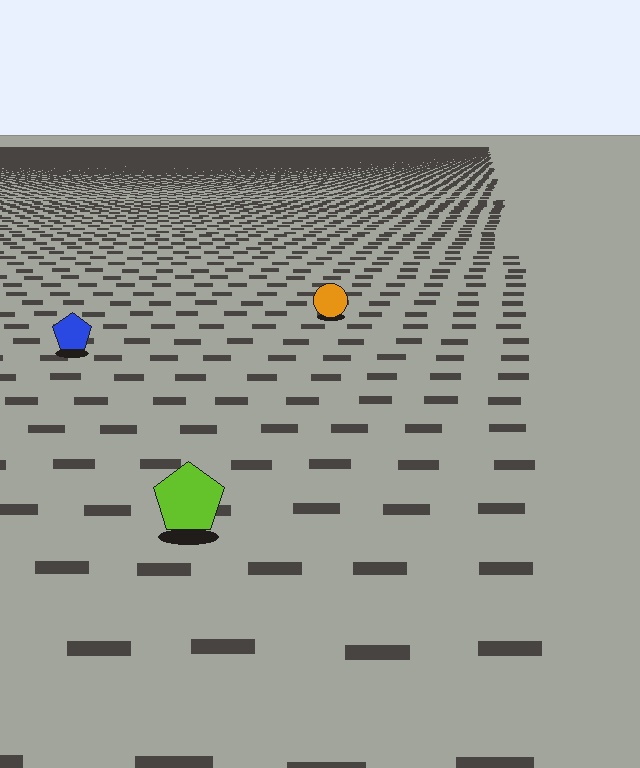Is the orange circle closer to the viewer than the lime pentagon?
No. The lime pentagon is closer — you can tell from the texture gradient: the ground texture is coarser near it.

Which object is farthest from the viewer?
The orange circle is farthest from the viewer. It appears smaller and the ground texture around it is denser.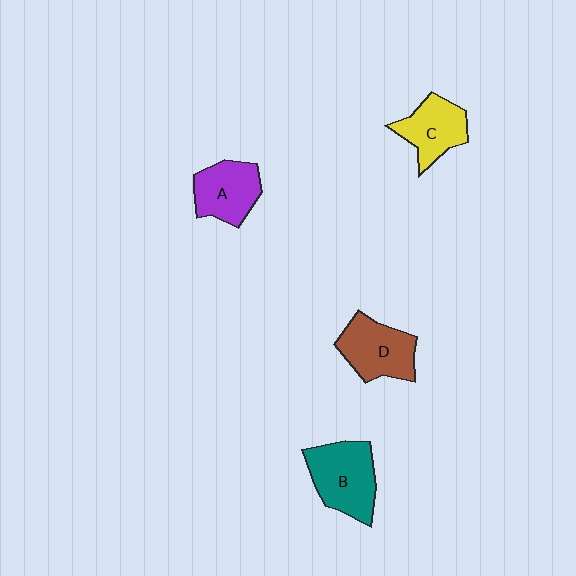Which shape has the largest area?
Shape B (teal).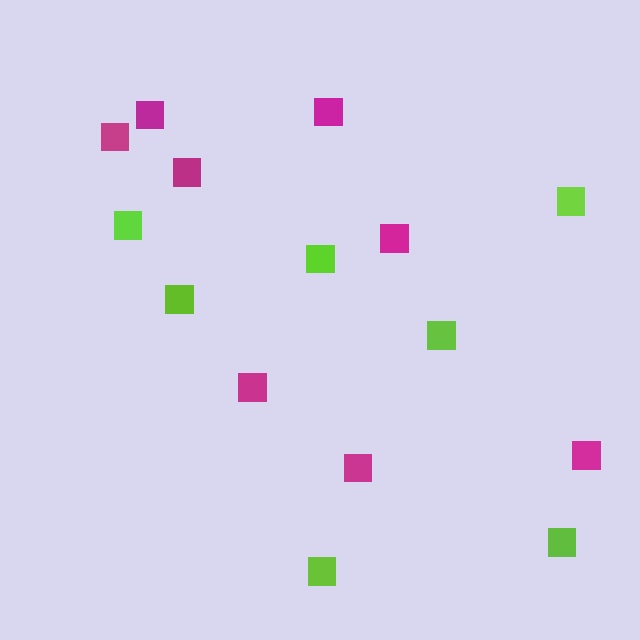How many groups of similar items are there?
There are 2 groups: one group of lime squares (7) and one group of magenta squares (8).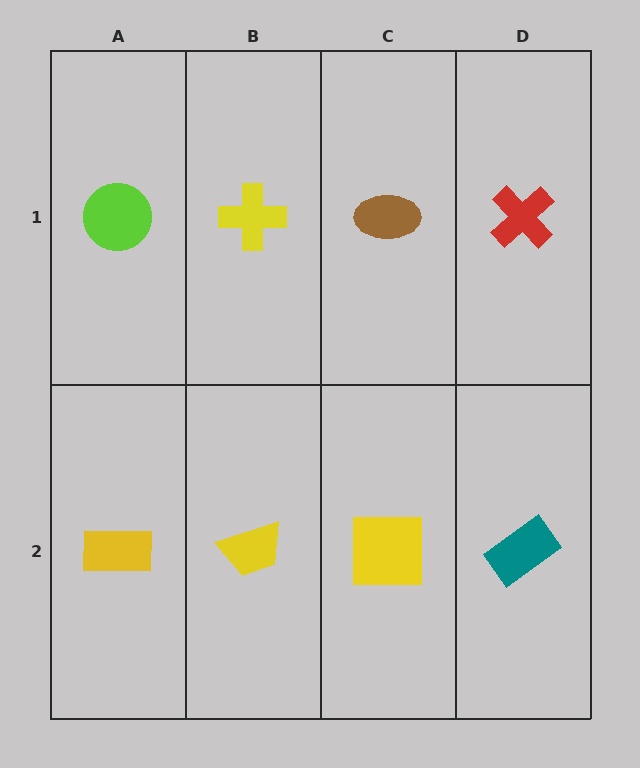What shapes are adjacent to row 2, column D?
A red cross (row 1, column D), a yellow square (row 2, column C).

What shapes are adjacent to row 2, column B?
A yellow cross (row 1, column B), a yellow rectangle (row 2, column A), a yellow square (row 2, column C).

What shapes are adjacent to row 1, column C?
A yellow square (row 2, column C), a yellow cross (row 1, column B), a red cross (row 1, column D).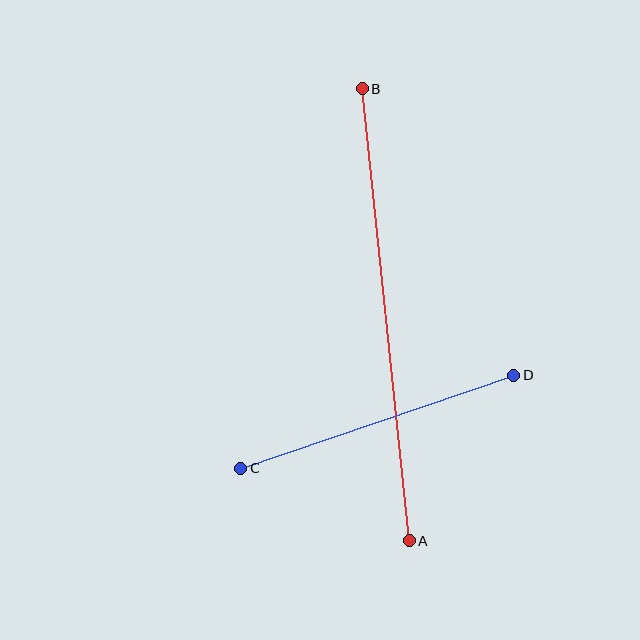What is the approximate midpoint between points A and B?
The midpoint is at approximately (386, 315) pixels.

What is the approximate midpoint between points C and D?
The midpoint is at approximately (377, 422) pixels.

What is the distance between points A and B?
The distance is approximately 455 pixels.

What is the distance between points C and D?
The distance is approximately 288 pixels.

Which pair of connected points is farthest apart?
Points A and B are farthest apart.